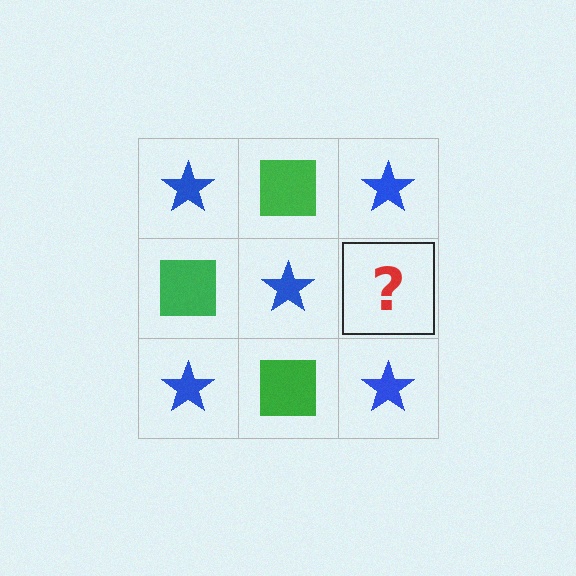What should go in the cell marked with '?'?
The missing cell should contain a green square.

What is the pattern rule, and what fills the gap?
The rule is that it alternates blue star and green square in a checkerboard pattern. The gap should be filled with a green square.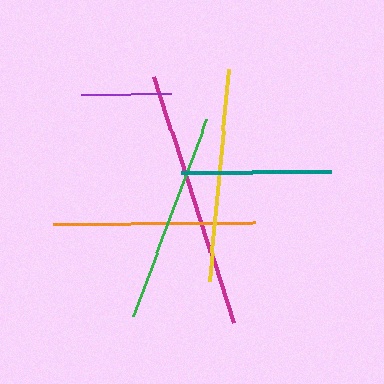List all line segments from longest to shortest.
From longest to shortest: magenta, yellow, green, orange, teal, purple.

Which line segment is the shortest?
The purple line is the shortest at approximately 89 pixels.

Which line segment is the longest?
The magenta line is the longest at approximately 258 pixels.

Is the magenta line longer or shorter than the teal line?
The magenta line is longer than the teal line.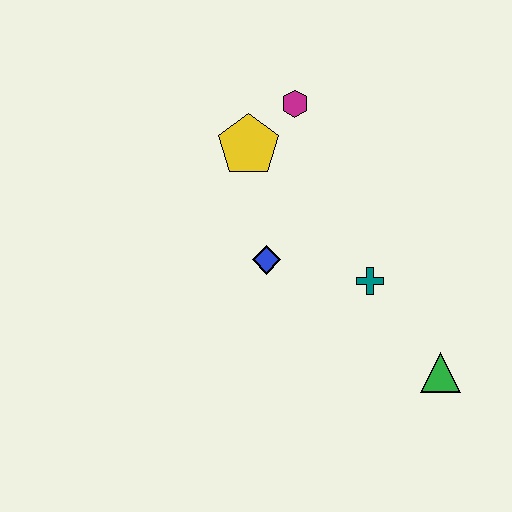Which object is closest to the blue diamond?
The teal cross is closest to the blue diamond.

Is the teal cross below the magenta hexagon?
Yes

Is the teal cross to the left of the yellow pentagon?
No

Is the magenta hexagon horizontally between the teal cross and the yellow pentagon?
Yes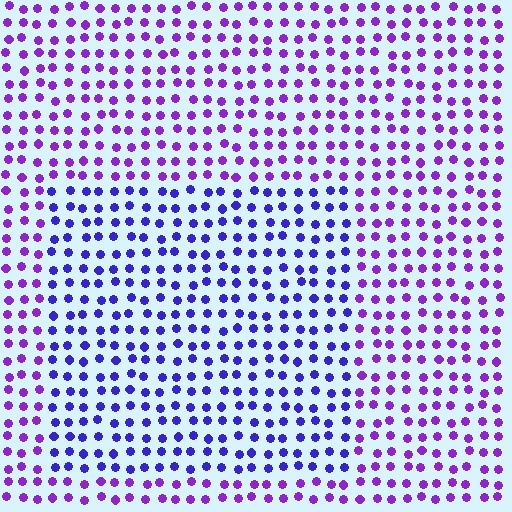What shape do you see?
I see a rectangle.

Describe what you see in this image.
The image is filled with small purple elements in a uniform arrangement. A rectangle-shaped region is visible where the elements are tinted to a slightly different hue, forming a subtle color boundary.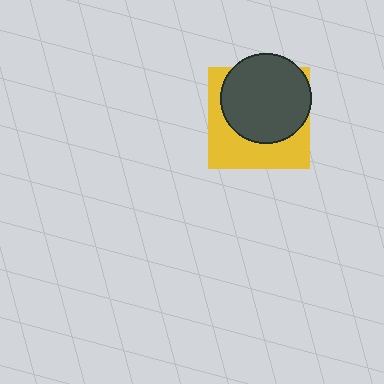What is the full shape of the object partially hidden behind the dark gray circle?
The partially hidden object is a yellow square.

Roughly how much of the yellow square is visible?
A small part of it is visible (roughly 44%).